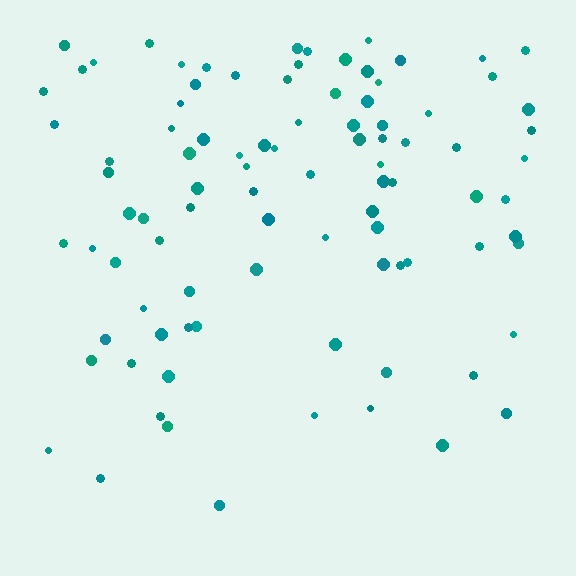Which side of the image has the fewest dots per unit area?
The bottom.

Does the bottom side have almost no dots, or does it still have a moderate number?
Still a moderate number, just noticeably fewer than the top.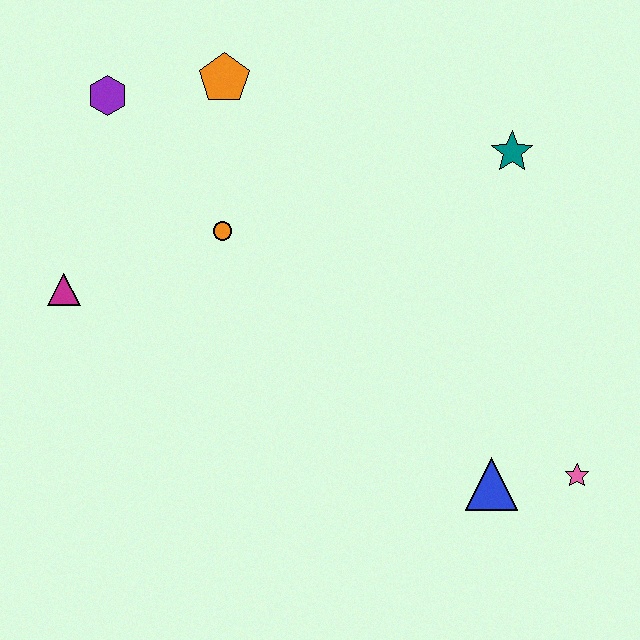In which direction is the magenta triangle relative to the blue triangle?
The magenta triangle is to the left of the blue triangle.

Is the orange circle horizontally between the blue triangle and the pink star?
No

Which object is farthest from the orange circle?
The pink star is farthest from the orange circle.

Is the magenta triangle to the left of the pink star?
Yes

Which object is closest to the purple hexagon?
The orange pentagon is closest to the purple hexagon.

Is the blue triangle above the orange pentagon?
No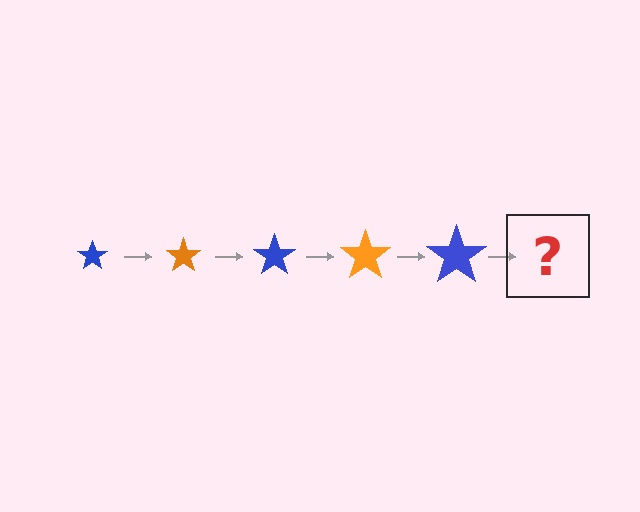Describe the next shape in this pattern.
It should be an orange star, larger than the previous one.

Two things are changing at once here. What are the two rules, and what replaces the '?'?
The two rules are that the star grows larger each step and the color cycles through blue and orange. The '?' should be an orange star, larger than the previous one.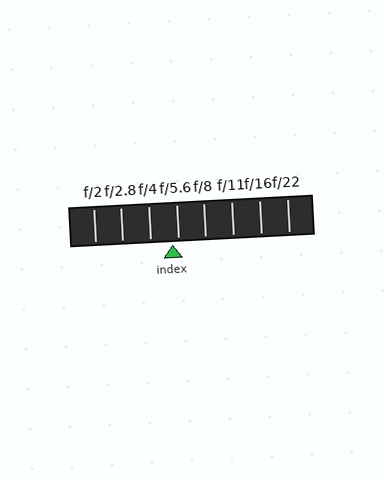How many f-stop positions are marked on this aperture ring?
There are 8 f-stop positions marked.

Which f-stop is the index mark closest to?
The index mark is closest to f/5.6.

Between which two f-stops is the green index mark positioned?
The index mark is between f/4 and f/5.6.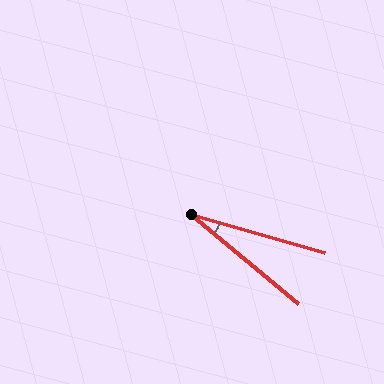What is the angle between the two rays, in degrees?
Approximately 24 degrees.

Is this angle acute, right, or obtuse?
It is acute.